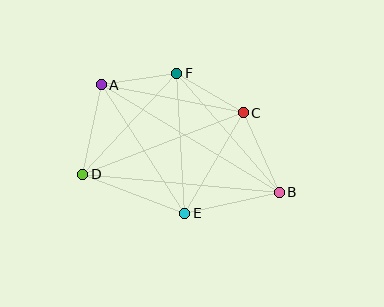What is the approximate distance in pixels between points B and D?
The distance between B and D is approximately 197 pixels.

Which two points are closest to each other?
Points A and F are closest to each other.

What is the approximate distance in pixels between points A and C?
The distance between A and C is approximately 145 pixels.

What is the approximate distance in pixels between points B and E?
The distance between B and E is approximately 97 pixels.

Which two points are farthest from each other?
Points A and B are farthest from each other.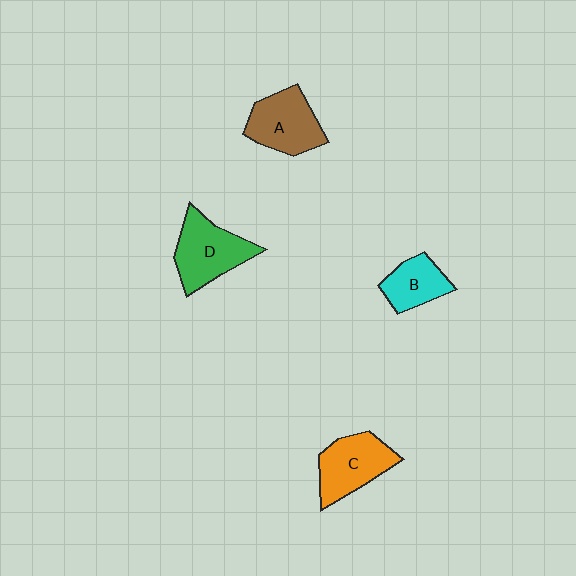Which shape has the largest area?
Shape D (green).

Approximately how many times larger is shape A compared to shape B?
Approximately 1.4 times.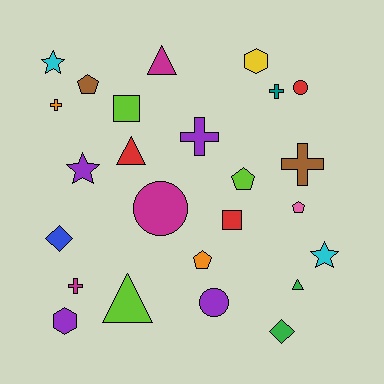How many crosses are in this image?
There are 5 crosses.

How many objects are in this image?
There are 25 objects.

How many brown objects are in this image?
There are 2 brown objects.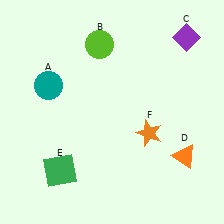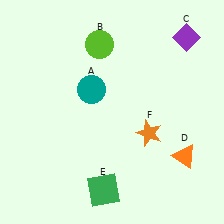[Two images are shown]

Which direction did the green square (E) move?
The green square (E) moved right.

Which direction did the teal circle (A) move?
The teal circle (A) moved right.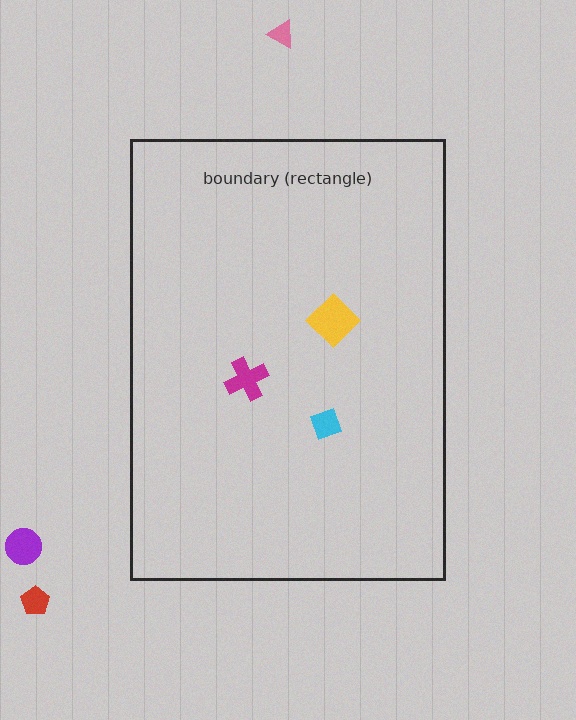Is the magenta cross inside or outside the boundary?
Inside.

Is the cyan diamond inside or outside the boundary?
Inside.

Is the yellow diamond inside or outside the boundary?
Inside.